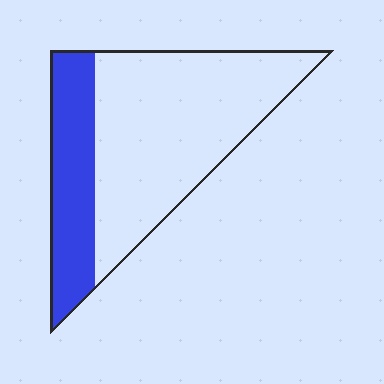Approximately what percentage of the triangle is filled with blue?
Approximately 30%.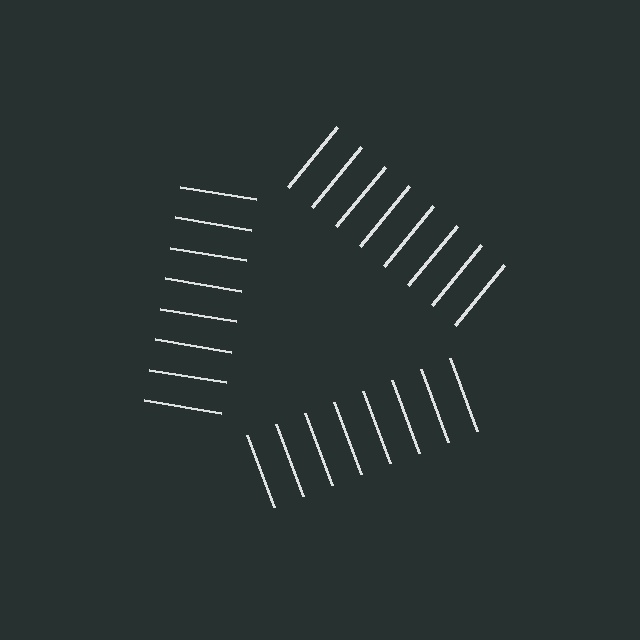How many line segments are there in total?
24 — 8 along each of the 3 edges.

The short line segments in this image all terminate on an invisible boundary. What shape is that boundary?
An illusory triangle — the line segments terminate on its edges but no continuous stroke is drawn.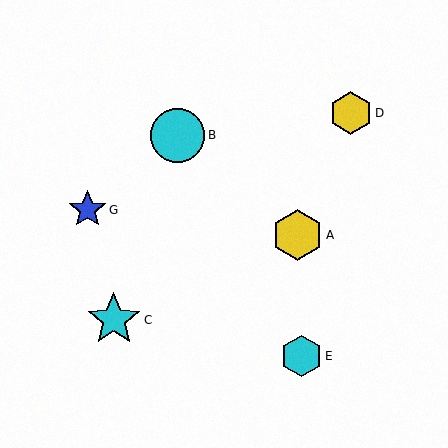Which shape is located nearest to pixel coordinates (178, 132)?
The cyan circle (labeled B) at (178, 136) is nearest to that location.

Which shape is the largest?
The cyan circle (labeled B) is the largest.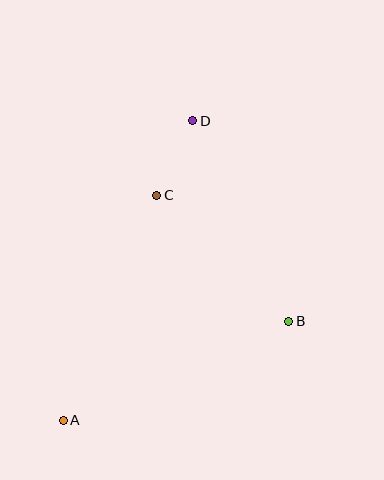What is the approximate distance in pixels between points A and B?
The distance between A and B is approximately 246 pixels.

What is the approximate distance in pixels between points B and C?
The distance between B and C is approximately 183 pixels.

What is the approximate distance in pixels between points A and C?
The distance between A and C is approximately 244 pixels.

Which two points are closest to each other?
Points C and D are closest to each other.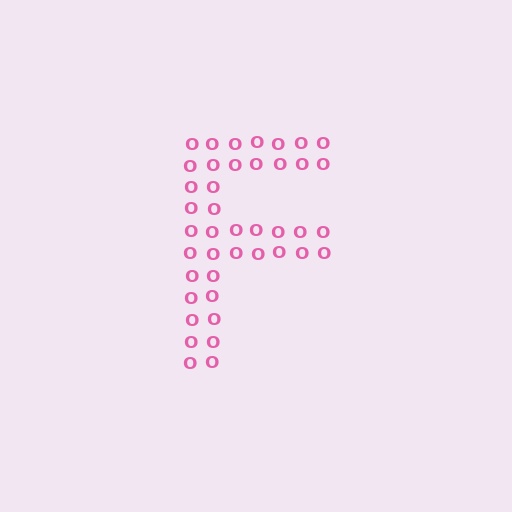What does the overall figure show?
The overall figure shows the letter F.